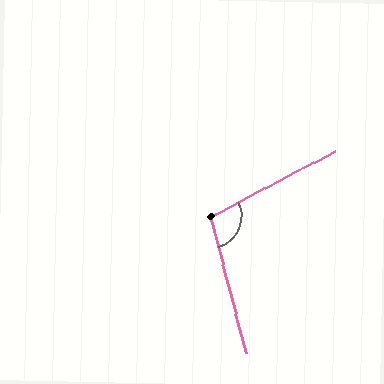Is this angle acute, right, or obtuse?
It is obtuse.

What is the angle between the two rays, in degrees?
Approximately 103 degrees.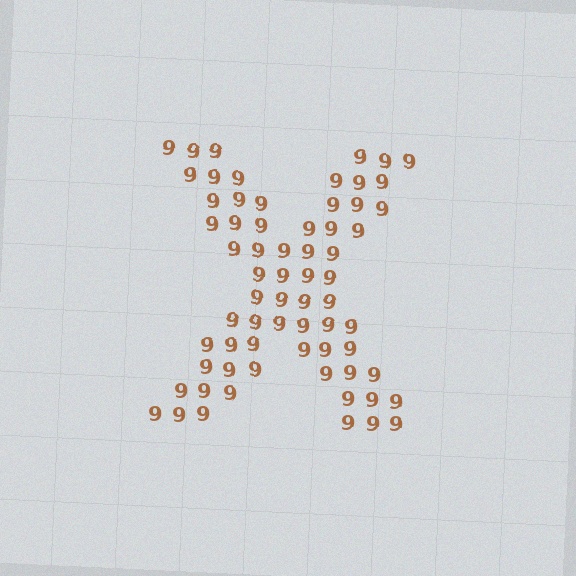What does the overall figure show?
The overall figure shows the letter X.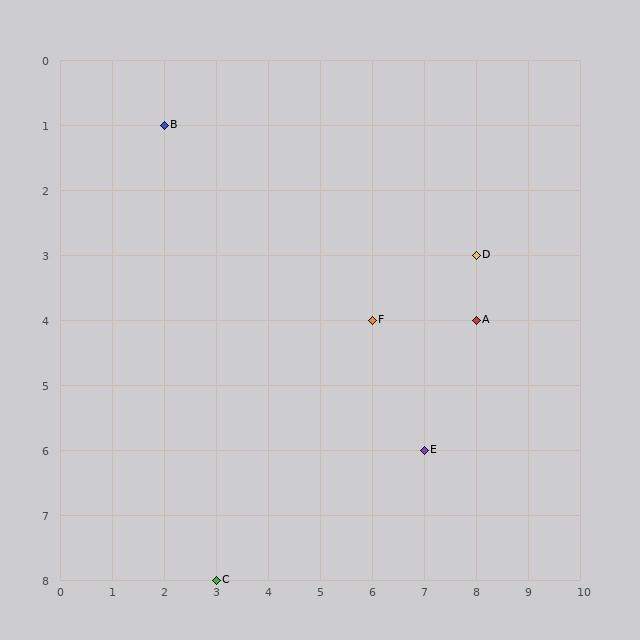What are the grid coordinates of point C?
Point C is at grid coordinates (3, 8).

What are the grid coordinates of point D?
Point D is at grid coordinates (8, 3).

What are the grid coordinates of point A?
Point A is at grid coordinates (8, 4).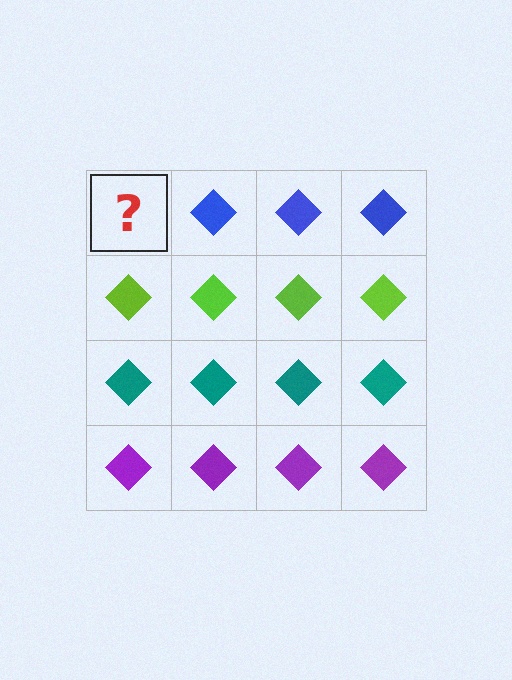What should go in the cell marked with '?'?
The missing cell should contain a blue diamond.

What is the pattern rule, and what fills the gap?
The rule is that each row has a consistent color. The gap should be filled with a blue diamond.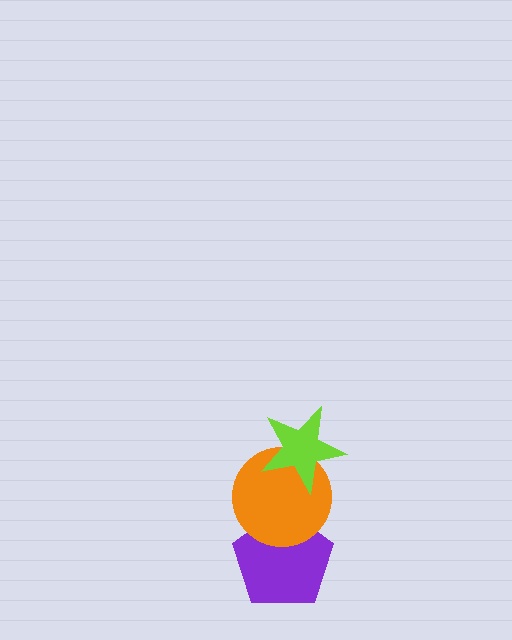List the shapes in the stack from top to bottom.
From top to bottom: the lime star, the orange circle, the purple pentagon.